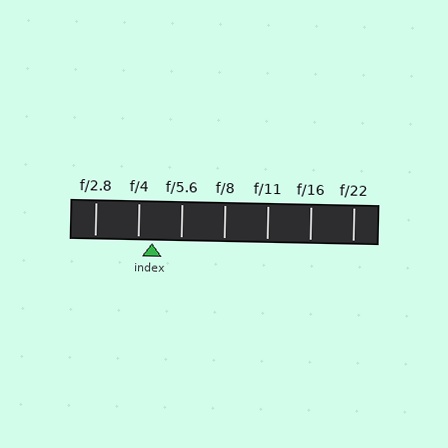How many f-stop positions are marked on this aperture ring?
There are 7 f-stop positions marked.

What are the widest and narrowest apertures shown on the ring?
The widest aperture shown is f/2.8 and the narrowest is f/22.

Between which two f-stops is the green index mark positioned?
The index mark is between f/4 and f/5.6.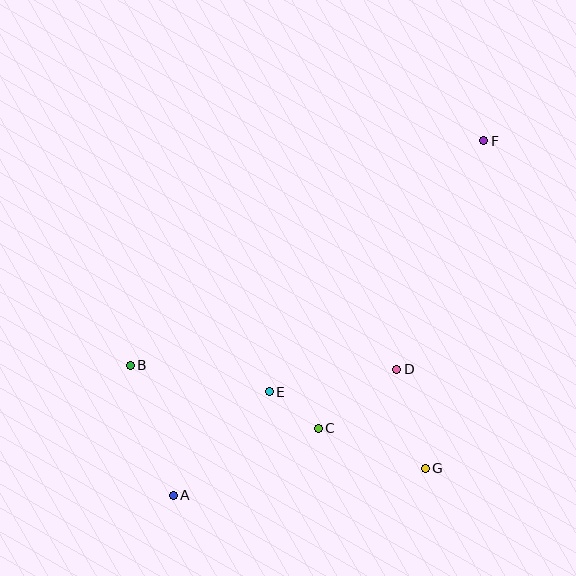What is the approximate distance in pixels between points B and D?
The distance between B and D is approximately 266 pixels.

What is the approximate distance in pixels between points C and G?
The distance between C and G is approximately 114 pixels.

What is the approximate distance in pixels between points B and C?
The distance between B and C is approximately 198 pixels.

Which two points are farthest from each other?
Points A and F are farthest from each other.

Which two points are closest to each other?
Points C and E are closest to each other.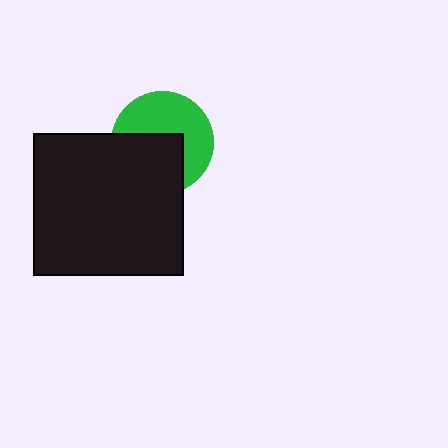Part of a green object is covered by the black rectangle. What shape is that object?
It is a circle.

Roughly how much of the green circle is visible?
About half of it is visible (roughly 55%).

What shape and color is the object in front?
The object in front is a black rectangle.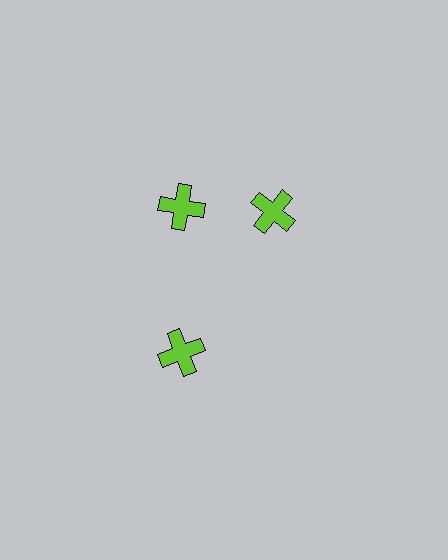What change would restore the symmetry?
The symmetry would be restored by rotating it back into even spacing with its neighbors so that all 3 crosses sit at equal angles and equal distance from the center.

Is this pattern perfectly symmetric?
No. The 3 lime crosses are arranged in a ring, but one element near the 3 o'clock position is rotated out of alignment along the ring, breaking the 3-fold rotational symmetry.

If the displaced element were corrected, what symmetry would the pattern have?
It would have 3-fold rotational symmetry — the pattern would map onto itself every 120 degrees.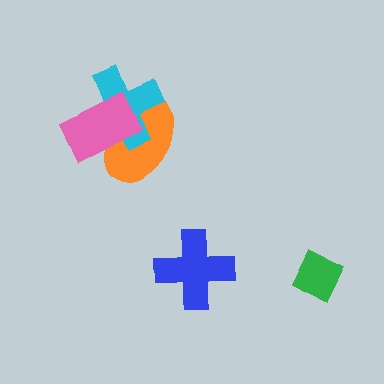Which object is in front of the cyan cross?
The pink rectangle is in front of the cyan cross.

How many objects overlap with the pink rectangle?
2 objects overlap with the pink rectangle.